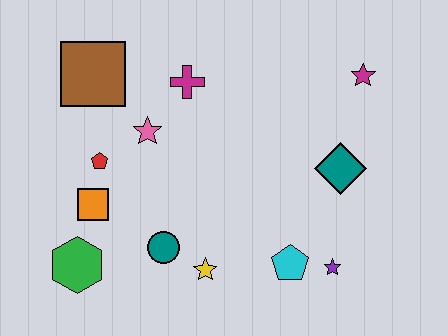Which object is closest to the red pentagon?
The orange square is closest to the red pentagon.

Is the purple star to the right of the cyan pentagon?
Yes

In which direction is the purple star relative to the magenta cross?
The purple star is below the magenta cross.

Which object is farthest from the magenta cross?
The purple star is farthest from the magenta cross.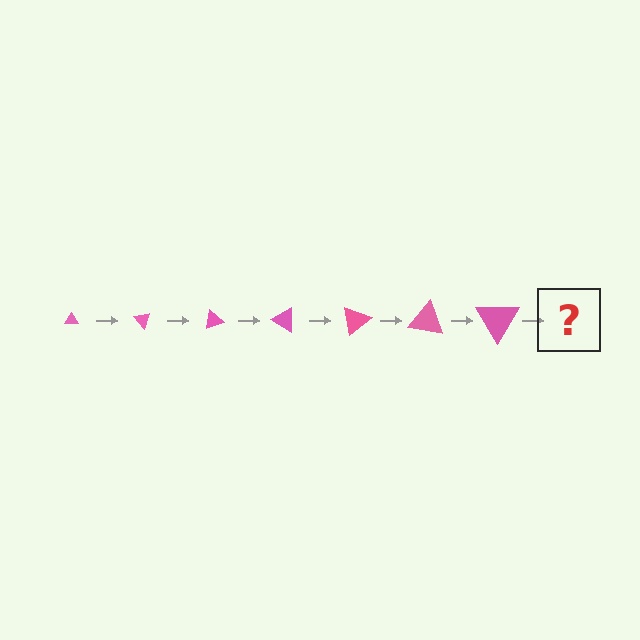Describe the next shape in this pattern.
It should be a triangle, larger than the previous one and rotated 350 degrees from the start.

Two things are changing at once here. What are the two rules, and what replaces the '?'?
The two rules are that the triangle grows larger each step and it rotates 50 degrees each step. The '?' should be a triangle, larger than the previous one and rotated 350 degrees from the start.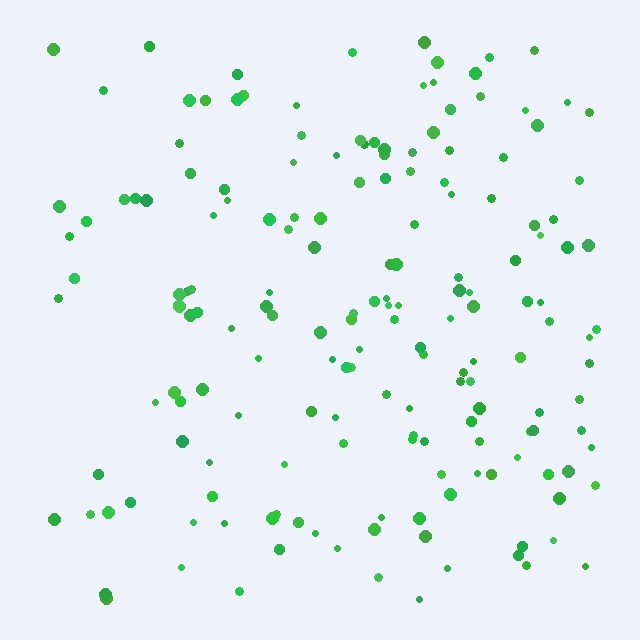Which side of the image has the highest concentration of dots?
The right.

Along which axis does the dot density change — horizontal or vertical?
Horizontal.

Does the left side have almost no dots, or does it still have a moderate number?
Still a moderate number, just noticeably fewer than the right.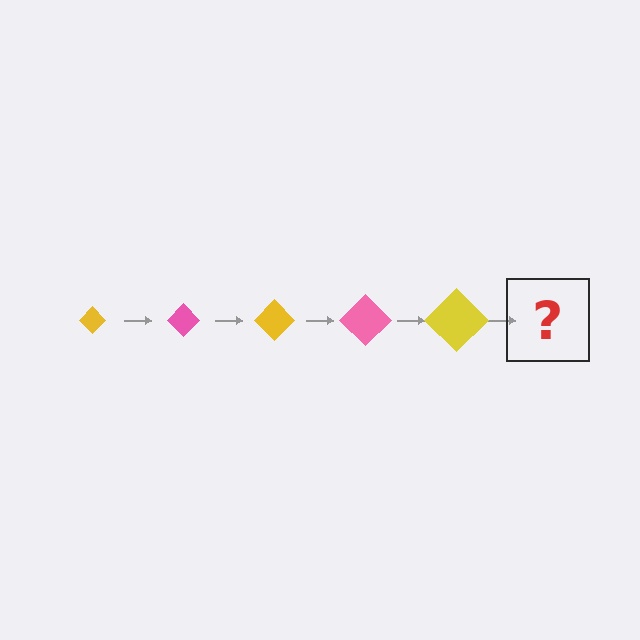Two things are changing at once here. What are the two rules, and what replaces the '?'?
The two rules are that the diamond grows larger each step and the color cycles through yellow and pink. The '?' should be a pink diamond, larger than the previous one.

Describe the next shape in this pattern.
It should be a pink diamond, larger than the previous one.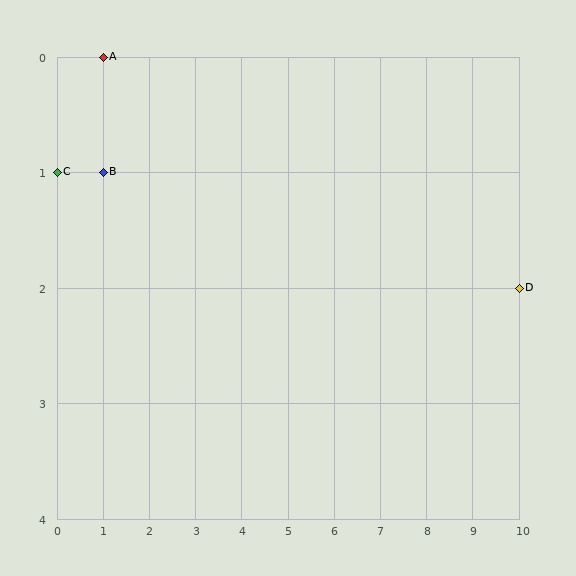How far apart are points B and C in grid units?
Points B and C are 1 column apart.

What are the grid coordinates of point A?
Point A is at grid coordinates (1, 0).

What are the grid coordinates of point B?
Point B is at grid coordinates (1, 1).